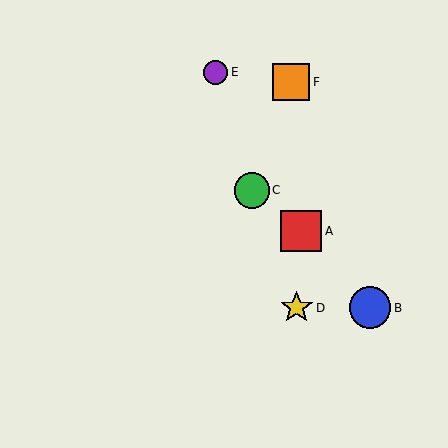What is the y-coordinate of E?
Object E is at y≈72.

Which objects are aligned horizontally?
Objects B, D are aligned horizontally.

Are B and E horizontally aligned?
No, B is at y≈308 and E is at y≈72.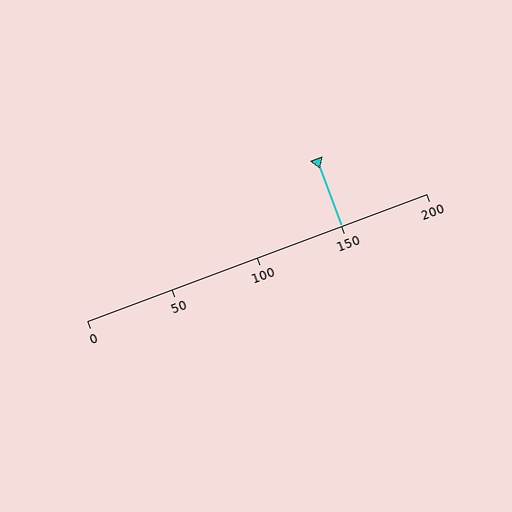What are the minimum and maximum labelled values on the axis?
The axis runs from 0 to 200.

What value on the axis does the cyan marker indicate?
The marker indicates approximately 150.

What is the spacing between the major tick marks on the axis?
The major ticks are spaced 50 apart.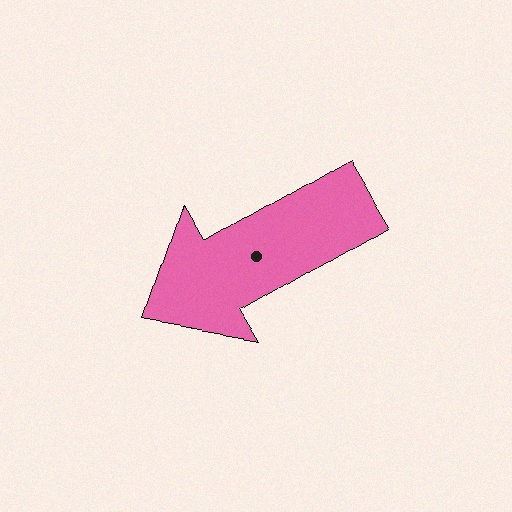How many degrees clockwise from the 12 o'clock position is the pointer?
Approximately 239 degrees.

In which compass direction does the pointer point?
Southwest.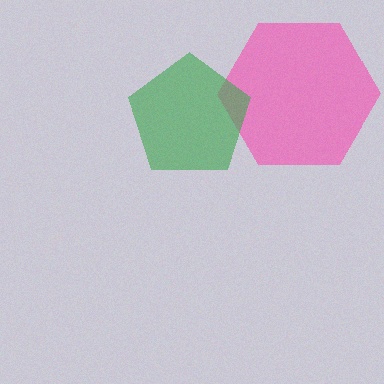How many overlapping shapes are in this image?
There are 2 overlapping shapes in the image.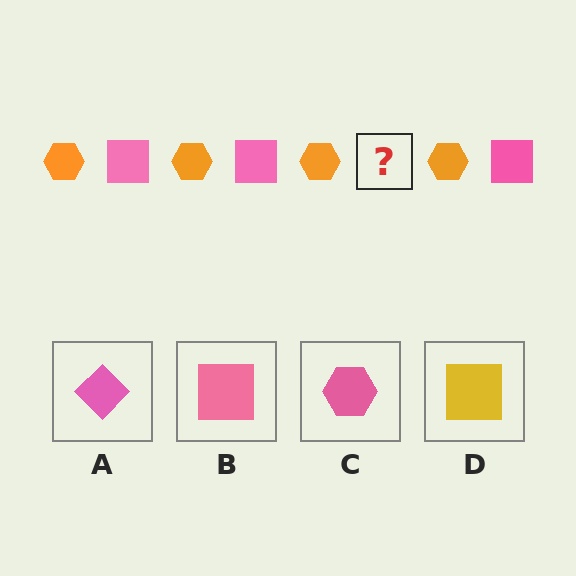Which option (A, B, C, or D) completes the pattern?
B.